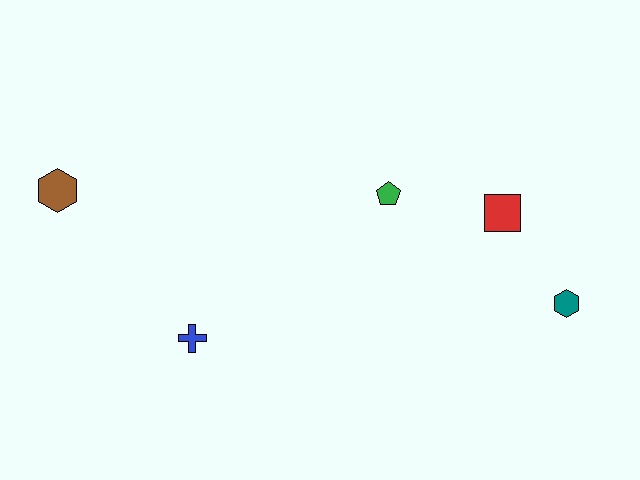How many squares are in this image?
There is 1 square.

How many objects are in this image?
There are 5 objects.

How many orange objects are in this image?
There are no orange objects.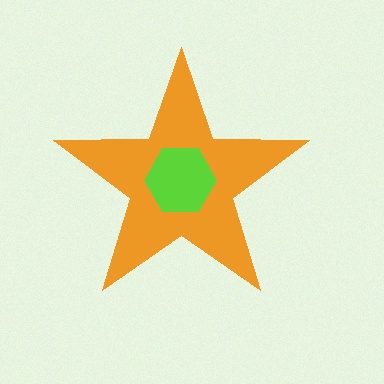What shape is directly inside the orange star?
The lime hexagon.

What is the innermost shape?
The lime hexagon.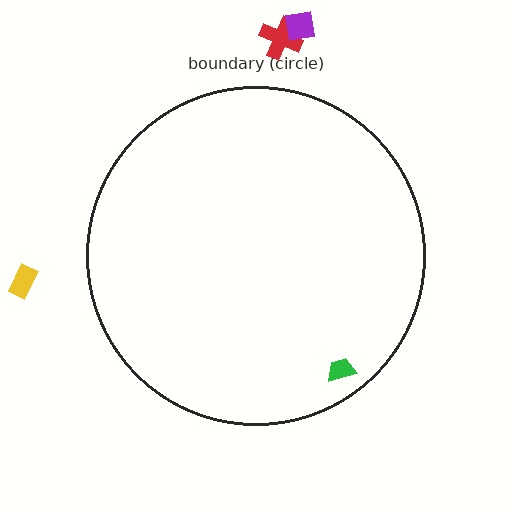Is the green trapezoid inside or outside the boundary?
Inside.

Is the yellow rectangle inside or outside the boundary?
Outside.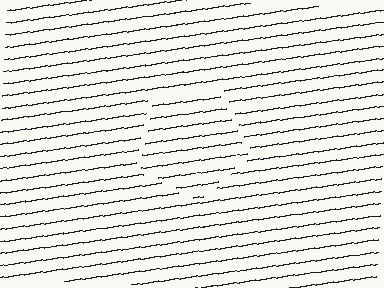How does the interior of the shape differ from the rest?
The interior of the shape contains the same grating, shifted by half a period — the contour is defined by the phase discontinuity where line-ends from the inner and outer gratings abut.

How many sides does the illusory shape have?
5 sides — the line-ends trace a pentagon.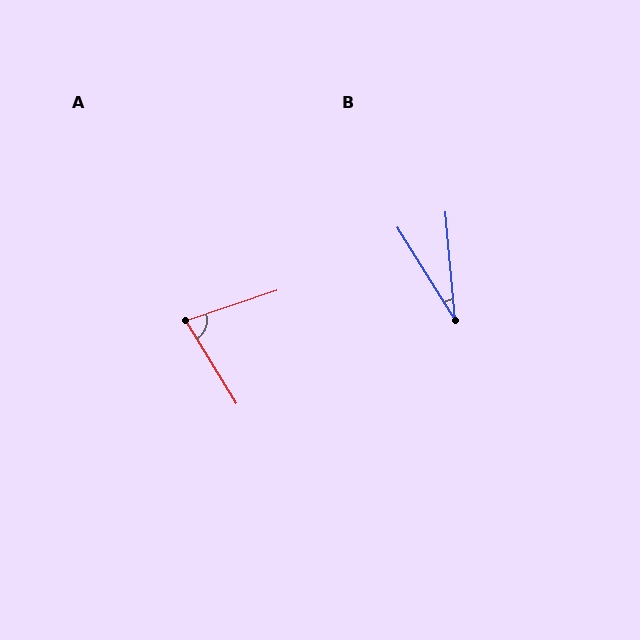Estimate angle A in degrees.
Approximately 77 degrees.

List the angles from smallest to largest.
B (27°), A (77°).